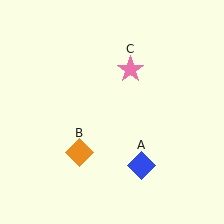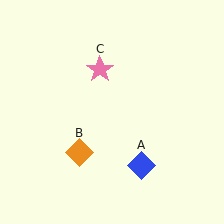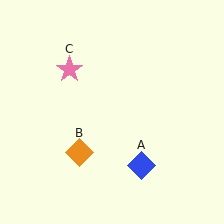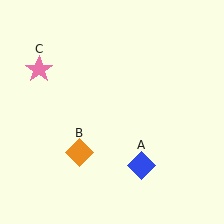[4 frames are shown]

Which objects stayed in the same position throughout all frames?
Blue diamond (object A) and orange diamond (object B) remained stationary.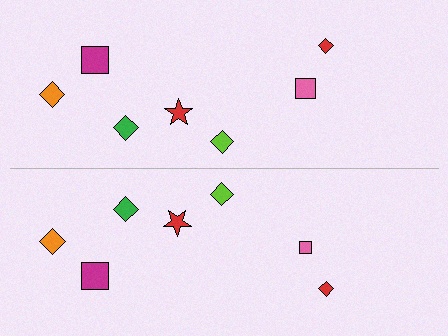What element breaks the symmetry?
The pink square on the bottom side has a different size than its mirror counterpart.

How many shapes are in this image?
There are 14 shapes in this image.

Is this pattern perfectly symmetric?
No, the pattern is not perfectly symmetric. The pink square on the bottom side has a different size than its mirror counterpart.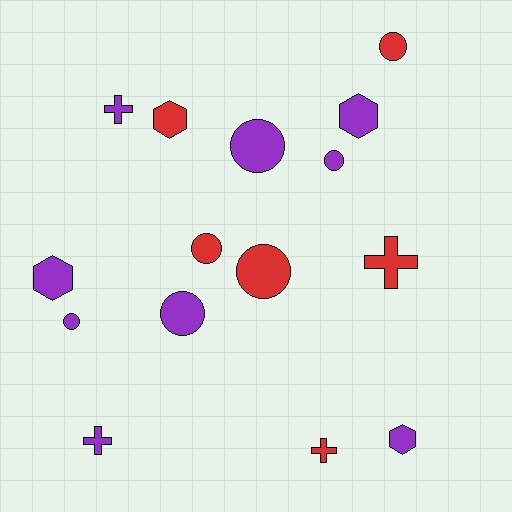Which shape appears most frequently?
Circle, with 7 objects.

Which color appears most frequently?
Purple, with 9 objects.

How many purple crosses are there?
There are 2 purple crosses.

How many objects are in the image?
There are 15 objects.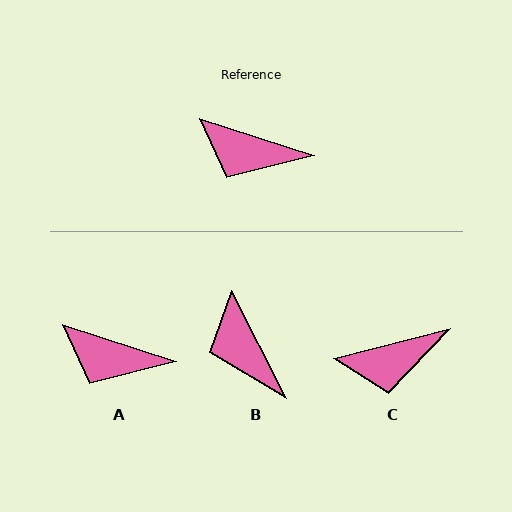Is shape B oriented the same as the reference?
No, it is off by about 45 degrees.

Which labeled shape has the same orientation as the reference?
A.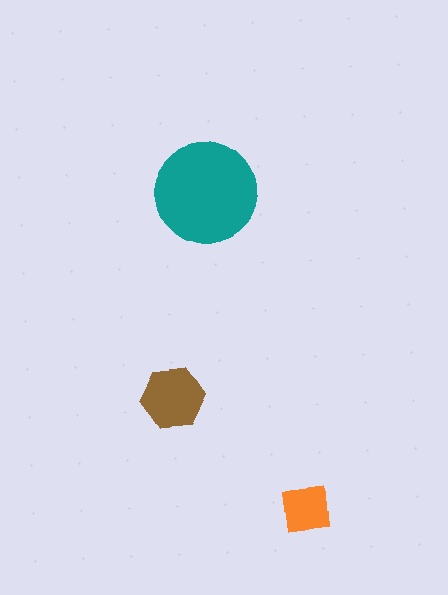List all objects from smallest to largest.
The orange square, the brown hexagon, the teal circle.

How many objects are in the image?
There are 3 objects in the image.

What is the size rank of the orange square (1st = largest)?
3rd.